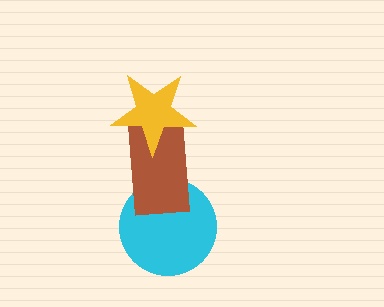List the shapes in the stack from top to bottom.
From top to bottom: the yellow star, the brown rectangle, the cyan circle.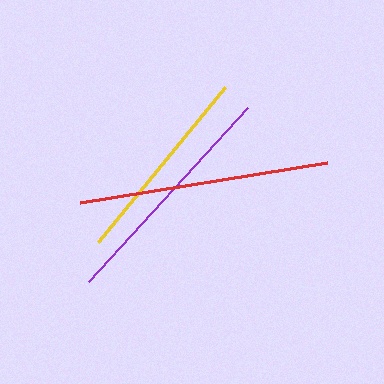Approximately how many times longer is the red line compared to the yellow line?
The red line is approximately 1.2 times the length of the yellow line.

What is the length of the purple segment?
The purple segment is approximately 235 pixels long.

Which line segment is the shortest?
The yellow line is the shortest at approximately 201 pixels.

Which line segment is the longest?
The red line is the longest at approximately 250 pixels.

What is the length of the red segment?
The red segment is approximately 250 pixels long.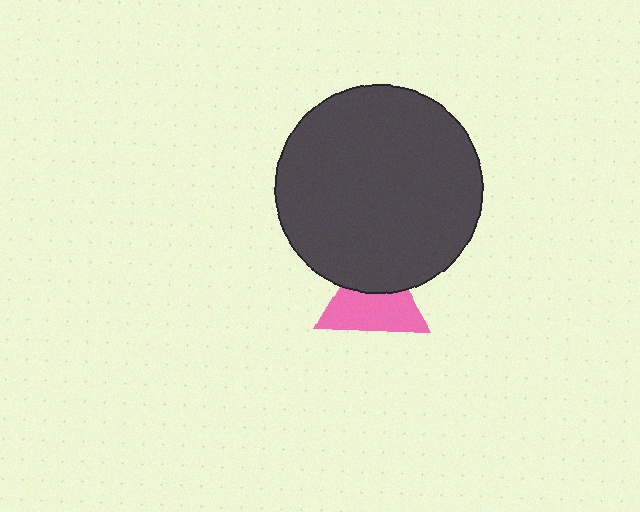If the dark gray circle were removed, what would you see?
You would see the complete pink triangle.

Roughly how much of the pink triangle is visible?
About half of it is visible (roughly 63%).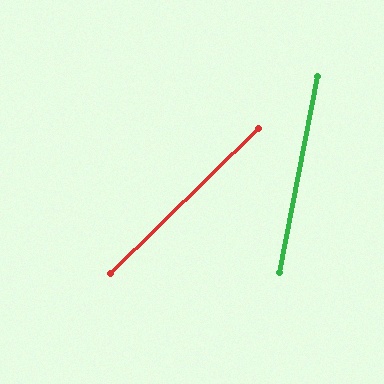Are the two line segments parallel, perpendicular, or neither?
Neither parallel nor perpendicular — they differ by about 35°.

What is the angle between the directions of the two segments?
Approximately 35 degrees.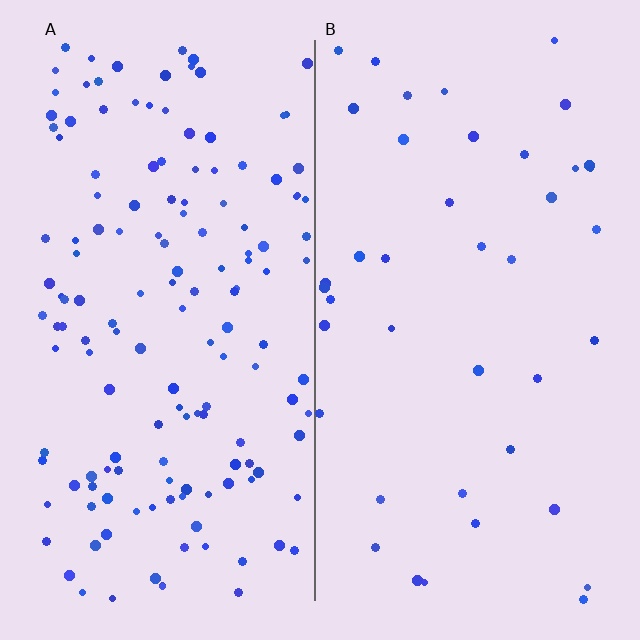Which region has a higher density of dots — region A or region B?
A (the left).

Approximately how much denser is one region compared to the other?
Approximately 3.7× — region A over region B.